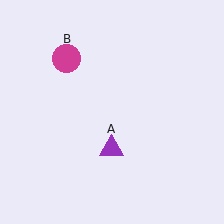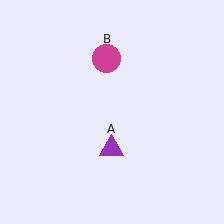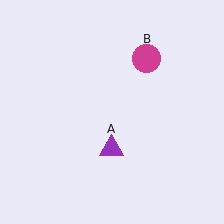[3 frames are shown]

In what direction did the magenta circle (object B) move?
The magenta circle (object B) moved right.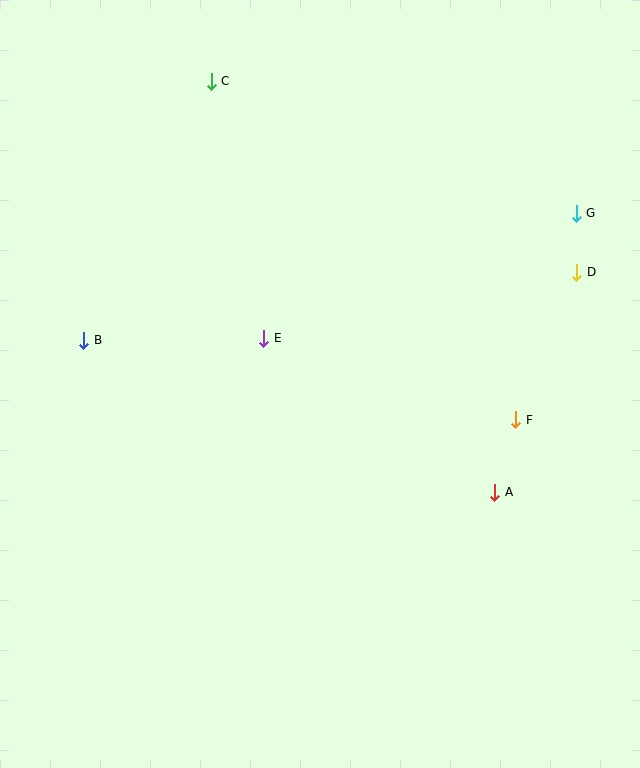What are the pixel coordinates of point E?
Point E is at (264, 338).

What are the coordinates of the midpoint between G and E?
The midpoint between G and E is at (420, 276).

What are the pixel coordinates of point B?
Point B is at (84, 340).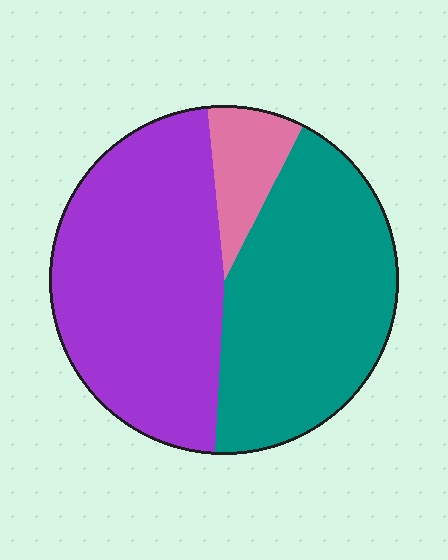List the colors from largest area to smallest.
From largest to smallest: purple, teal, pink.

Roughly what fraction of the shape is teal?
Teal takes up about two fifths (2/5) of the shape.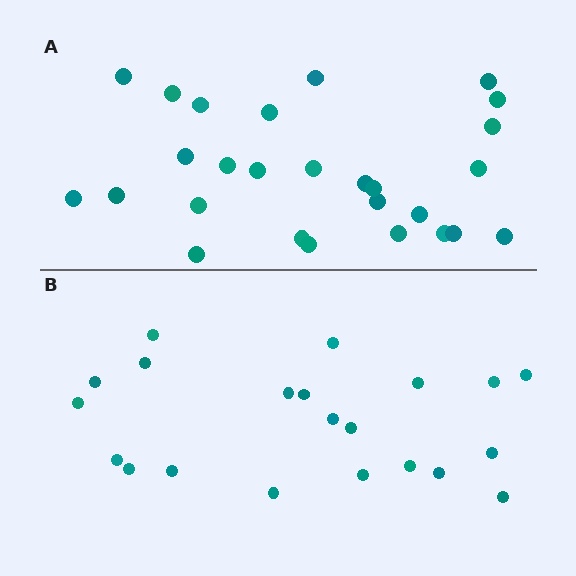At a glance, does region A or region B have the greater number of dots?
Region A (the top region) has more dots.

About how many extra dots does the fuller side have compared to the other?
Region A has about 6 more dots than region B.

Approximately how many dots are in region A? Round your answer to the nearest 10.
About 30 dots. (The exact count is 27, which rounds to 30.)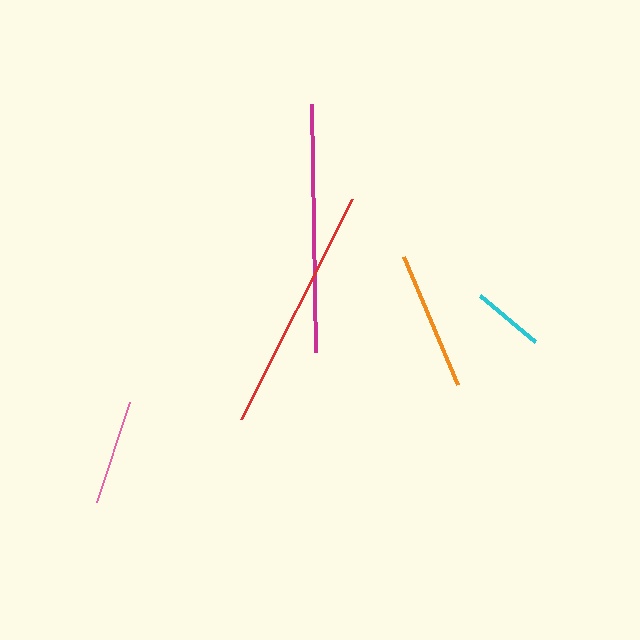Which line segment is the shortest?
The cyan line is the shortest at approximately 72 pixels.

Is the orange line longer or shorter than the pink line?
The orange line is longer than the pink line.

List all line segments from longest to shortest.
From longest to shortest: magenta, red, orange, pink, cyan.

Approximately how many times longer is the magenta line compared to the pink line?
The magenta line is approximately 2.3 times the length of the pink line.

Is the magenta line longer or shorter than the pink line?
The magenta line is longer than the pink line.